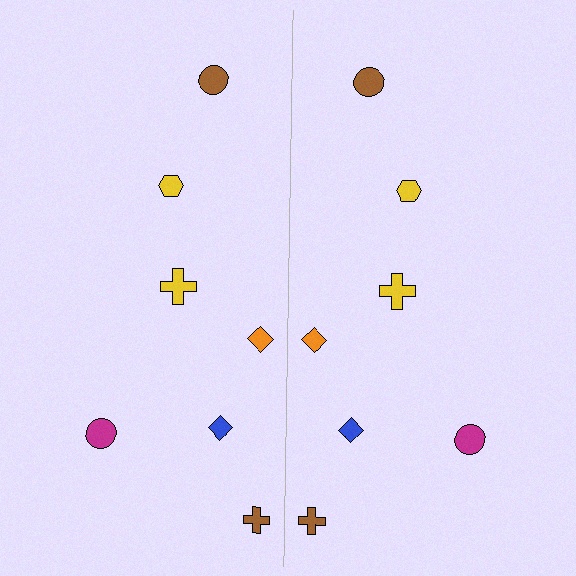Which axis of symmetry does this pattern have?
The pattern has a vertical axis of symmetry running through the center of the image.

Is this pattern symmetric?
Yes, this pattern has bilateral (reflection) symmetry.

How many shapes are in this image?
There are 14 shapes in this image.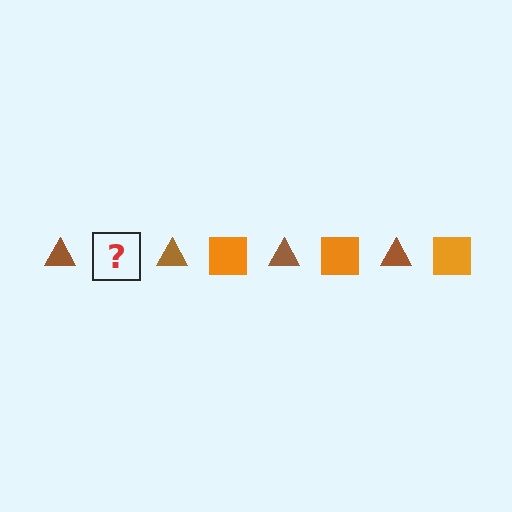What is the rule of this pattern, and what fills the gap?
The rule is that the pattern alternates between brown triangle and orange square. The gap should be filled with an orange square.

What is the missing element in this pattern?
The missing element is an orange square.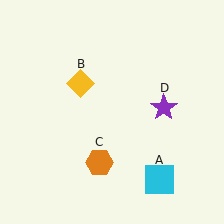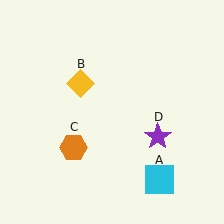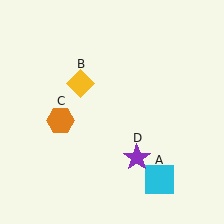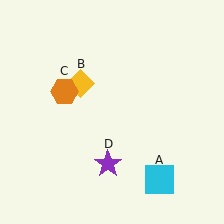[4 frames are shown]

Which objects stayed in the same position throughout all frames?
Cyan square (object A) and yellow diamond (object B) remained stationary.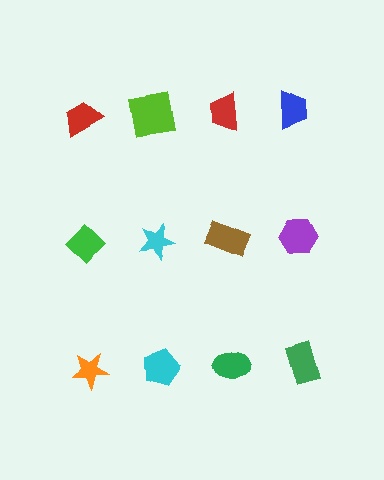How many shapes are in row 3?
4 shapes.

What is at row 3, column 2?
A cyan pentagon.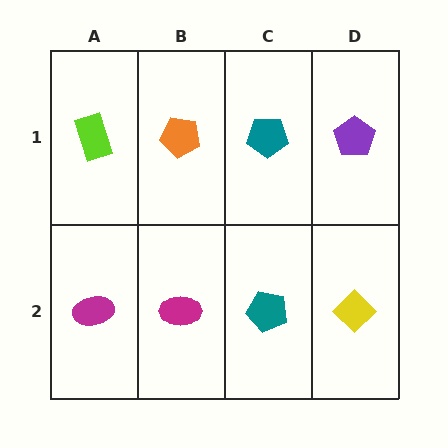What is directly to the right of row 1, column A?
An orange pentagon.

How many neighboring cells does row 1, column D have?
2.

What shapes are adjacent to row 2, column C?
A teal pentagon (row 1, column C), a magenta ellipse (row 2, column B), a yellow diamond (row 2, column D).